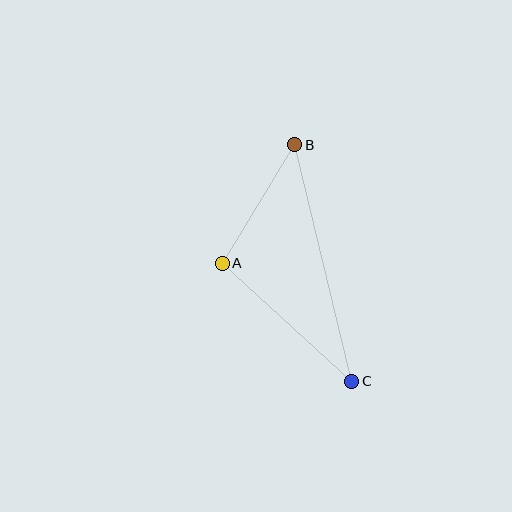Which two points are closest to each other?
Points A and B are closest to each other.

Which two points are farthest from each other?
Points B and C are farthest from each other.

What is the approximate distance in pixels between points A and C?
The distance between A and C is approximately 175 pixels.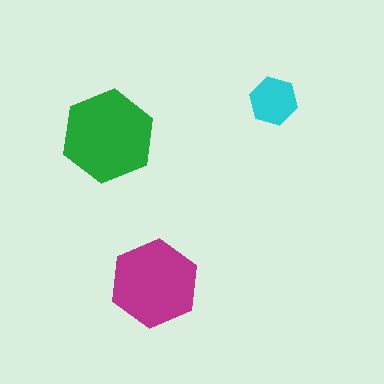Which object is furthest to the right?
The cyan hexagon is rightmost.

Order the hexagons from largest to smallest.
the green one, the magenta one, the cyan one.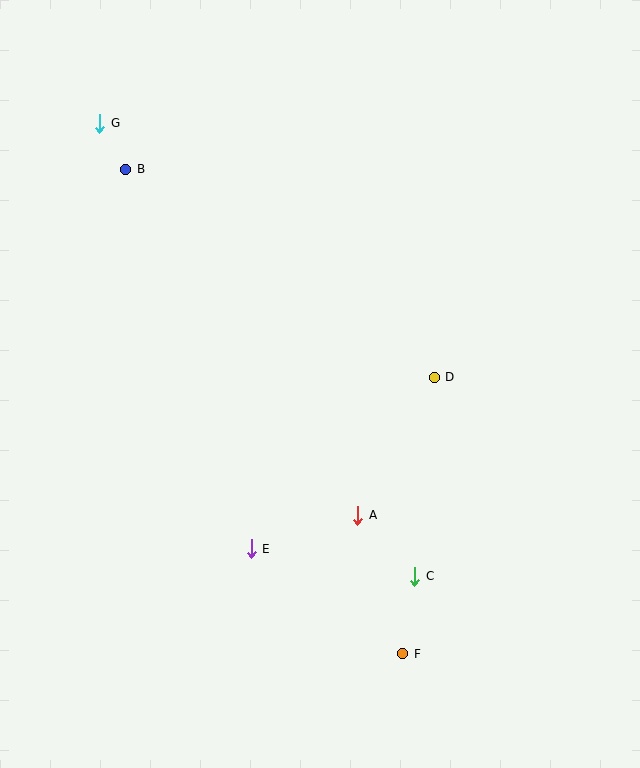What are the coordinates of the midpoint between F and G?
The midpoint between F and G is at (251, 388).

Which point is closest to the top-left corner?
Point G is closest to the top-left corner.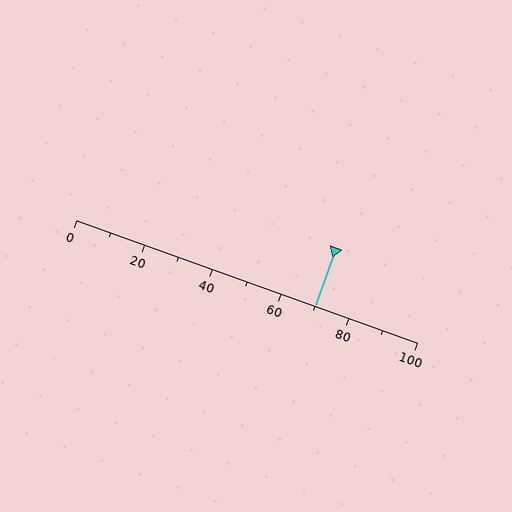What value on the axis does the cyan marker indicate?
The marker indicates approximately 70.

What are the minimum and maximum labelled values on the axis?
The axis runs from 0 to 100.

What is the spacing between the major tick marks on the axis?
The major ticks are spaced 20 apart.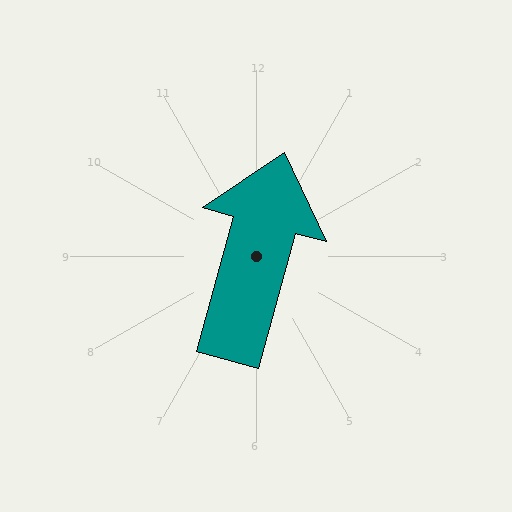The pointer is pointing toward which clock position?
Roughly 1 o'clock.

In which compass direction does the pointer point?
North.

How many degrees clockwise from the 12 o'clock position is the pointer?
Approximately 15 degrees.